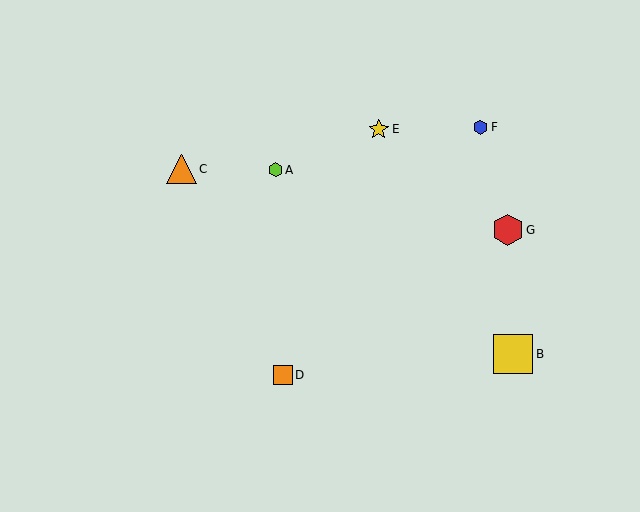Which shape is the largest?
The yellow square (labeled B) is the largest.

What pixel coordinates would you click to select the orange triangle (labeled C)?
Click at (182, 169) to select the orange triangle C.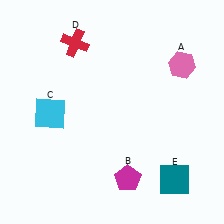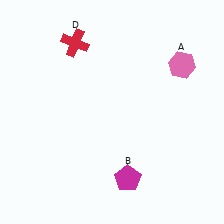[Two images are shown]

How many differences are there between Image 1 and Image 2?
There are 2 differences between the two images.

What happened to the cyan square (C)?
The cyan square (C) was removed in Image 2. It was in the bottom-left area of Image 1.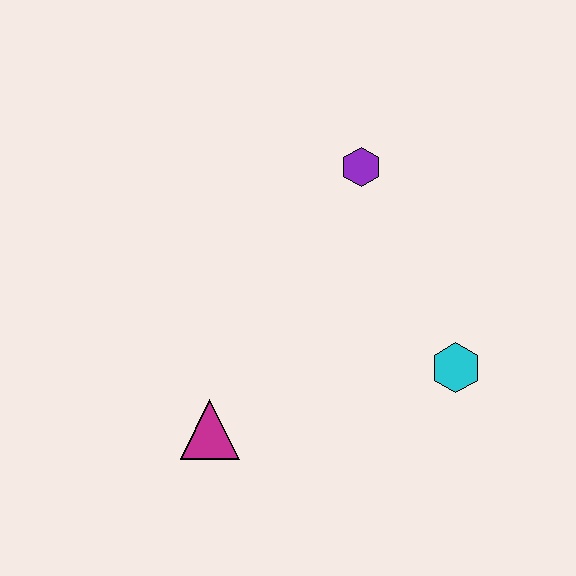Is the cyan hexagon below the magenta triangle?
No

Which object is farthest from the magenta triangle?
The purple hexagon is farthest from the magenta triangle.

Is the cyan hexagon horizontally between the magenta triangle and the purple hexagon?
No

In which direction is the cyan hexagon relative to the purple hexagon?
The cyan hexagon is below the purple hexagon.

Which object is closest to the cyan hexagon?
The purple hexagon is closest to the cyan hexagon.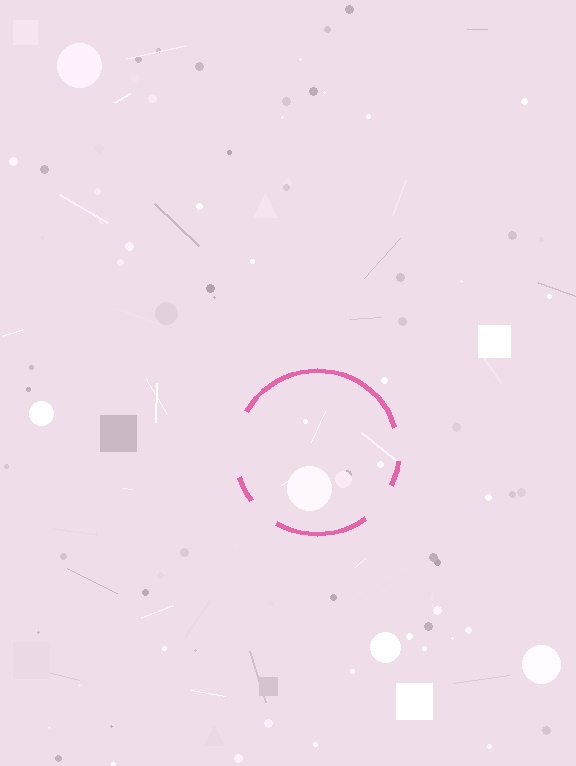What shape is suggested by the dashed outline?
The dashed outline suggests a circle.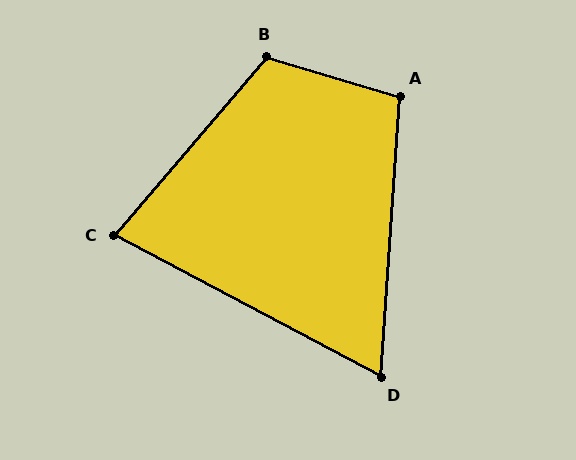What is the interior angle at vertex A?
Approximately 103 degrees (obtuse).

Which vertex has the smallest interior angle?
D, at approximately 66 degrees.